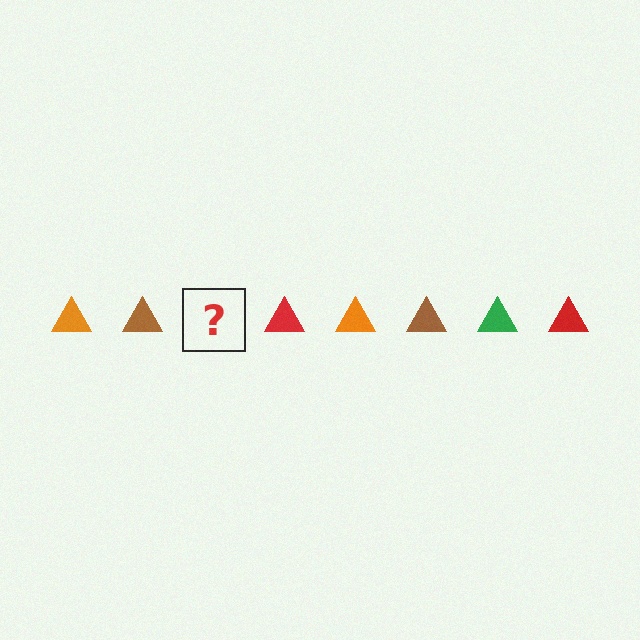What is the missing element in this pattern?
The missing element is a green triangle.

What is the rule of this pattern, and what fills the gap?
The rule is that the pattern cycles through orange, brown, green, red triangles. The gap should be filled with a green triangle.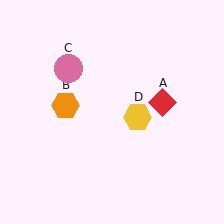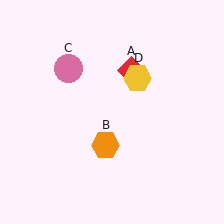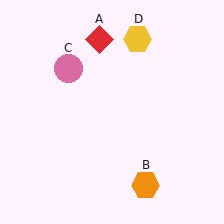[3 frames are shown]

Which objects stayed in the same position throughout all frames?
Pink circle (object C) remained stationary.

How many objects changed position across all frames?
3 objects changed position: red diamond (object A), orange hexagon (object B), yellow hexagon (object D).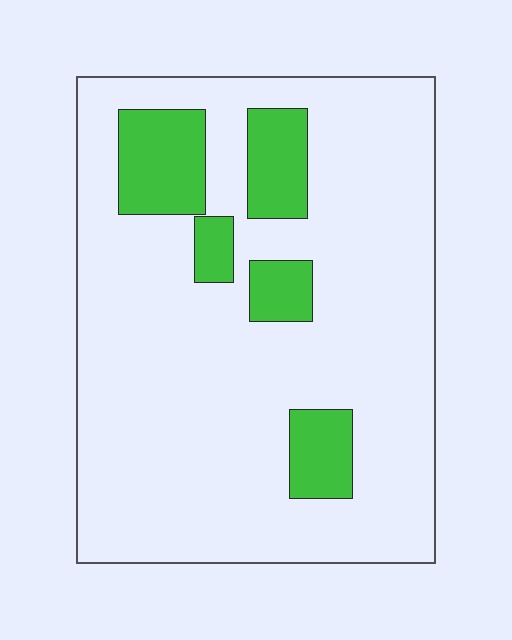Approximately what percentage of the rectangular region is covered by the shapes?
Approximately 15%.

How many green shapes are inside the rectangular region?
5.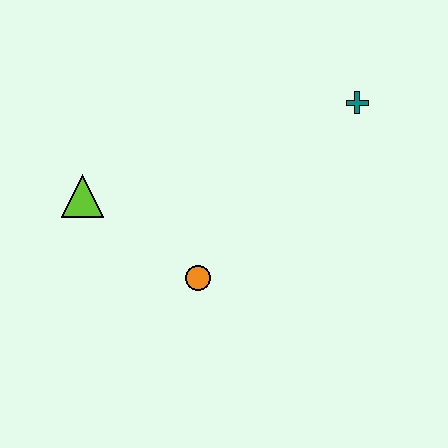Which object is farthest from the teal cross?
The lime triangle is farthest from the teal cross.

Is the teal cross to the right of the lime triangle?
Yes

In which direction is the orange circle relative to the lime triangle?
The orange circle is to the right of the lime triangle.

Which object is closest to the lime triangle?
The orange circle is closest to the lime triangle.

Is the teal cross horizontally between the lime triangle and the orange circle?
No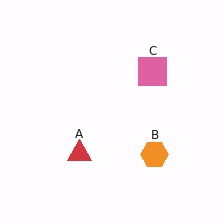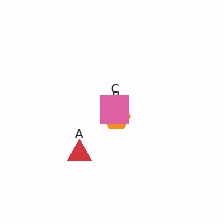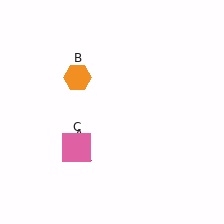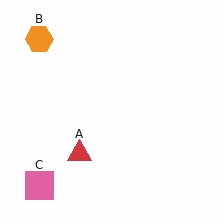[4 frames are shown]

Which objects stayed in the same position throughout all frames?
Red triangle (object A) remained stationary.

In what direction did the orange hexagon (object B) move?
The orange hexagon (object B) moved up and to the left.